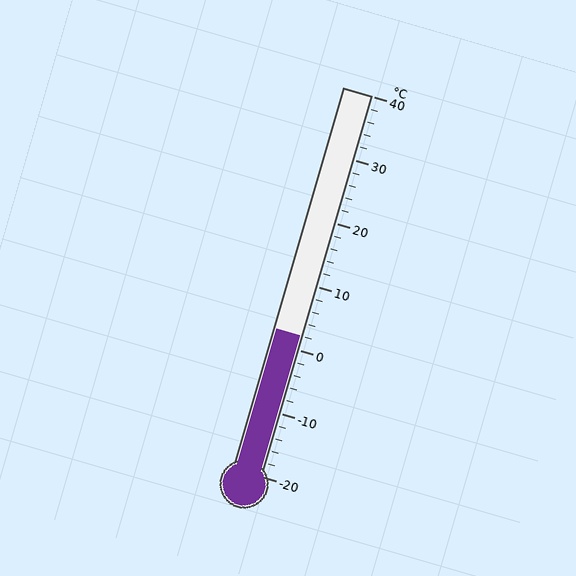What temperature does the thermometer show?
The thermometer shows approximately 2°C.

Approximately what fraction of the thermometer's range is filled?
The thermometer is filled to approximately 35% of its range.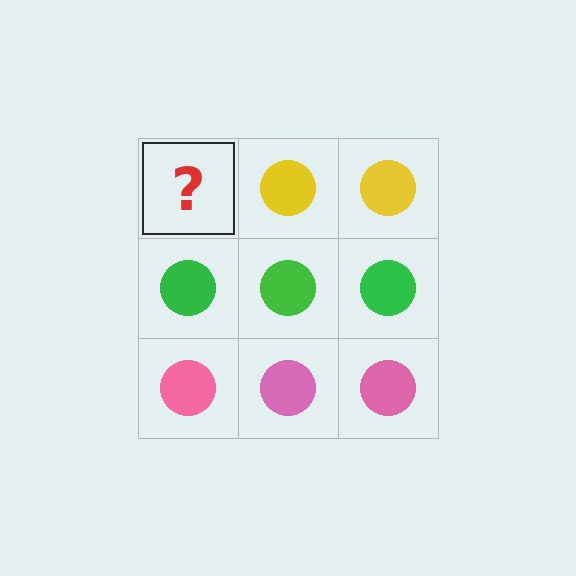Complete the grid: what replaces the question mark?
The question mark should be replaced with a yellow circle.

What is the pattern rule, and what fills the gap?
The rule is that each row has a consistent color. The gap should be filled with a yellow circle.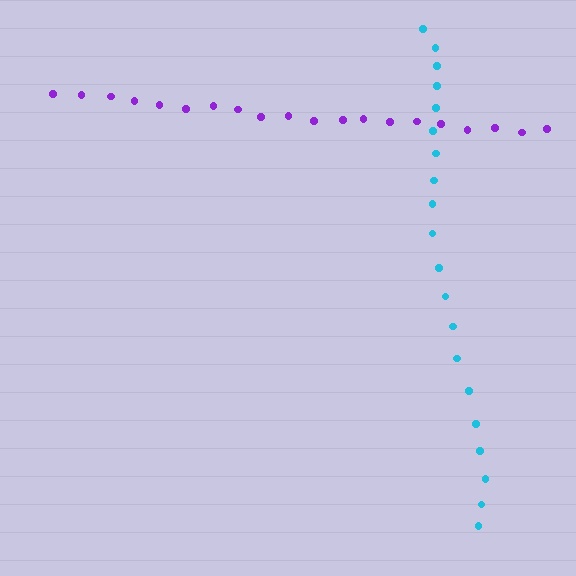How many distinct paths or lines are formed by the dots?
There are 2 distinct paths.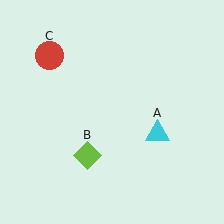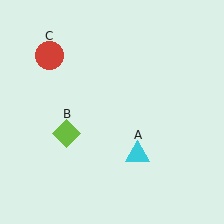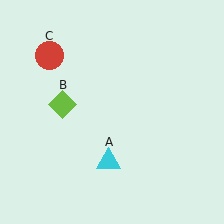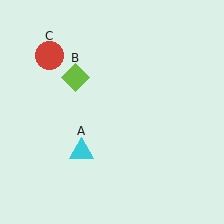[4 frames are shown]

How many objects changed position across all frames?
2 objects changed position: cyan triangle (object A), lime diamond (object B).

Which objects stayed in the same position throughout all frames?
Red circle (object C) remained stationary.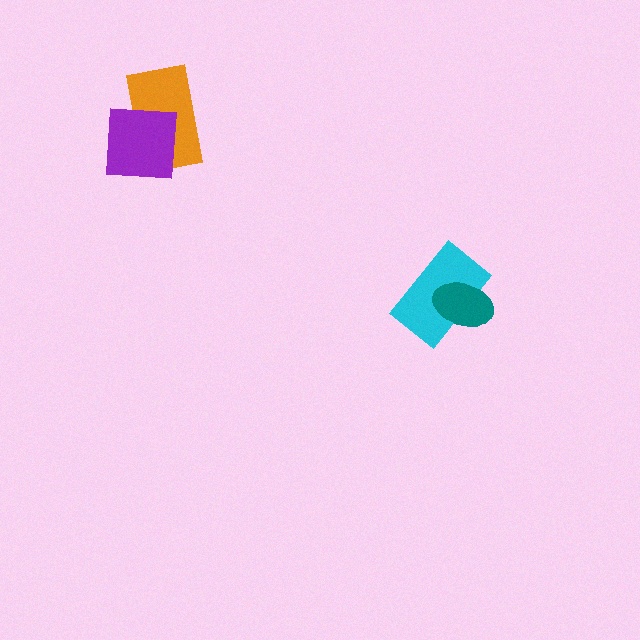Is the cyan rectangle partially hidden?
Yes, it is partially covered by another shape.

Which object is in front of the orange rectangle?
The purple square is in front of the orange rectangle.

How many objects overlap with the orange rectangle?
1 object overlaps with the orange rectangle.